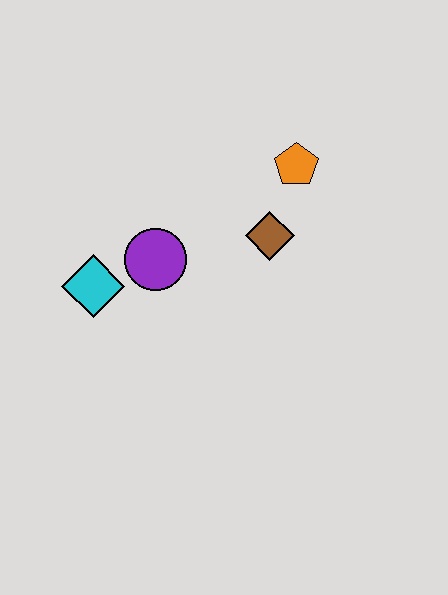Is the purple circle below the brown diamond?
Yes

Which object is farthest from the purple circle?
The orange pentagon is farthest from the purple circle.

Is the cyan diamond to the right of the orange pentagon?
No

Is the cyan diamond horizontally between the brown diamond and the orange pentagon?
No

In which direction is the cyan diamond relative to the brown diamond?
The cyan diamond is to the left of the brown diamond.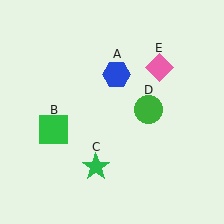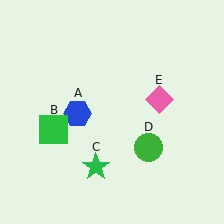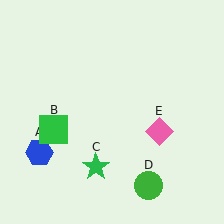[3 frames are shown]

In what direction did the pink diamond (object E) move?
The pink diamond (object E) moved down.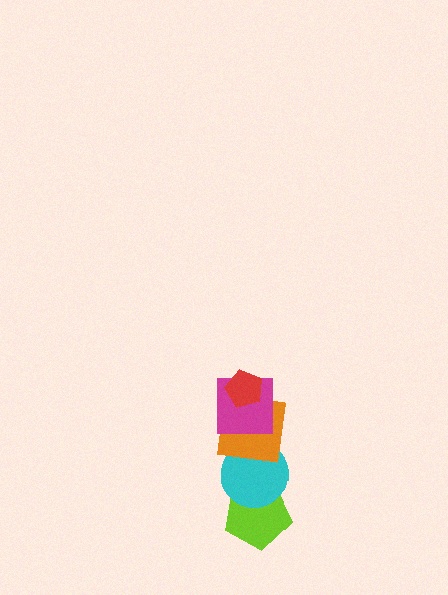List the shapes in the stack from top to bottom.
From top to bottom: the red pentagon, the magenta square, the orange square, the cyan circle, the lime pentagon.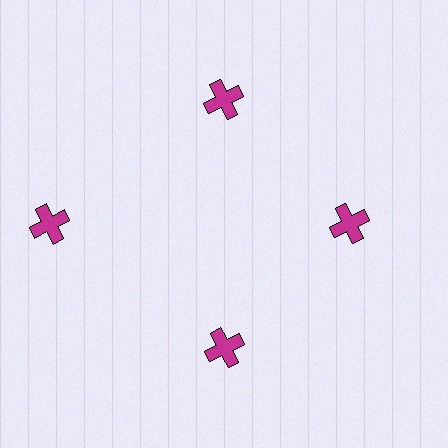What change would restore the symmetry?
The symmetry would be restored by moving it inward, back onto the ring so that all 4 crosses sit at equal angles and equal distance from the center.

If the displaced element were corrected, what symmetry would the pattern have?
It would have 4-fold rotational symmetry — the pattern would map onto itself every 90 degrees.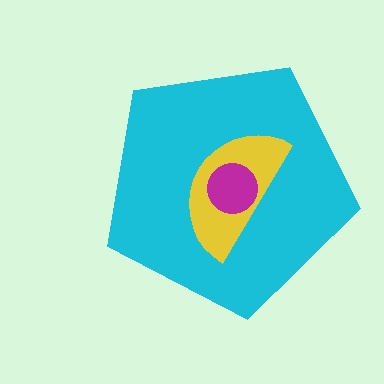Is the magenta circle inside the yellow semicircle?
Yes.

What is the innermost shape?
The magenta circle.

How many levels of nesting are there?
3.